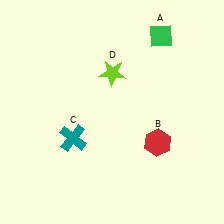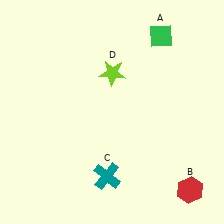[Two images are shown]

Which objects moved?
The objects that moved are: the red hexagon (B), the teal cross (C).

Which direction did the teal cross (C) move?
The teal cross (C) moved down.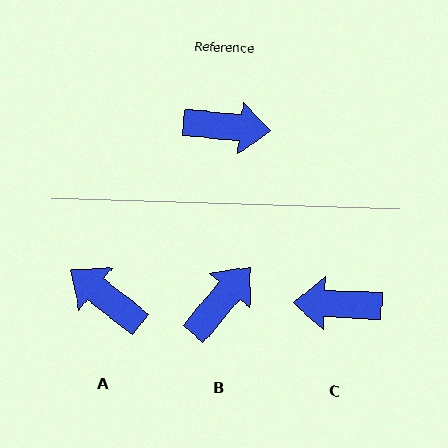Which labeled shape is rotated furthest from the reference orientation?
C, about 176 degrees away.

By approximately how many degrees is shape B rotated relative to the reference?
Approximately 56 degrees counter-clockwise.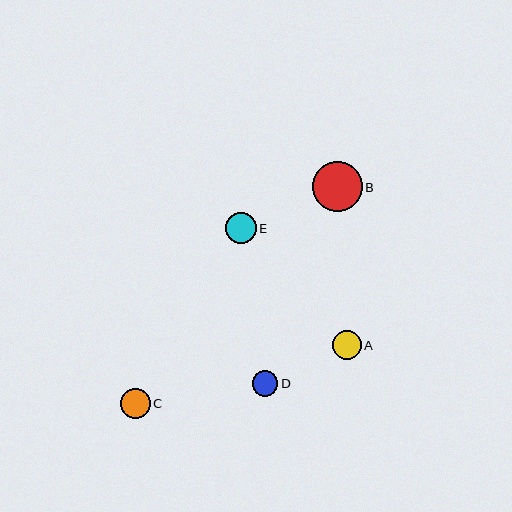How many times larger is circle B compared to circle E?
Circle B is approximately 1.7 times the size of circle E.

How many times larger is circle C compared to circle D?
Circle C is approximately 1.2 times the size of circle D.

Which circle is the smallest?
Circle D is the smallest with a size of approximately 25 pixels.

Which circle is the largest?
Circle B is the largest with a size of approximately 50 pixels.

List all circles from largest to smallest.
From largest to smallest: B, E, C, A, D.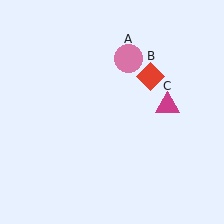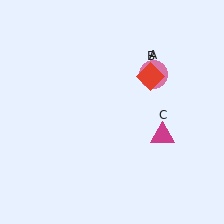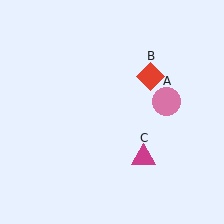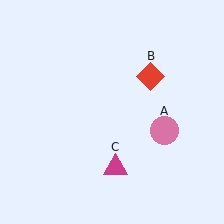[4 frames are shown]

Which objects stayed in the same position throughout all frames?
Red diamond (object B) remained stationary.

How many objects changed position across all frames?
2 objects changed position: pink circle (object A), magenta triangle (object C).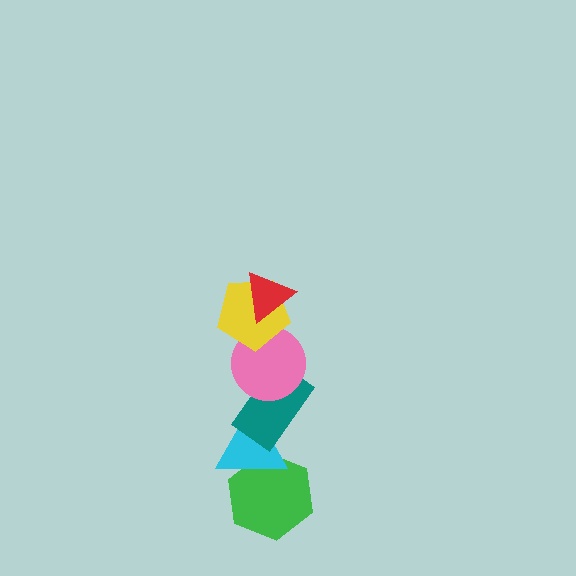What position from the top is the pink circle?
The pink circle is 3rd from the top.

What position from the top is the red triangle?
The red triangle is 1st from the top.